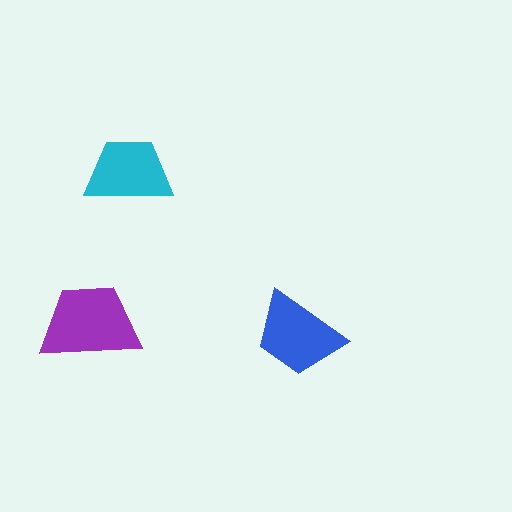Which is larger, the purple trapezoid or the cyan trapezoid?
The purple one.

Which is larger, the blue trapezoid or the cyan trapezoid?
The blue one.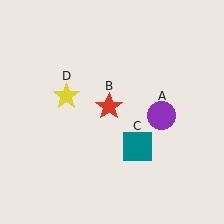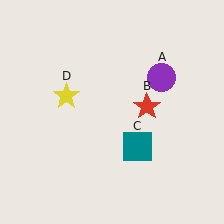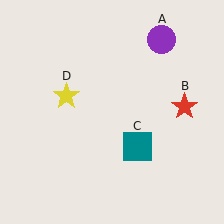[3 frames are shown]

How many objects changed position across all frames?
2 objects changed position: purple circle (object A), red star (object B).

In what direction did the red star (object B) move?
The red star (object B) moved right.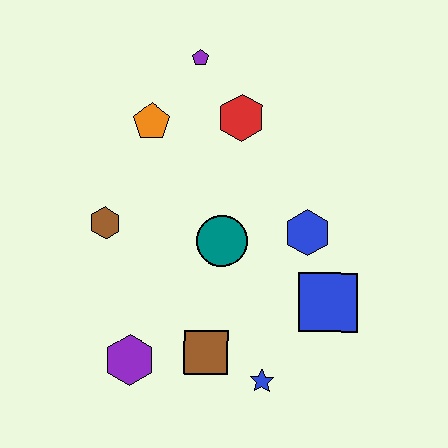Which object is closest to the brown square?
The blue star is closest to the brown square.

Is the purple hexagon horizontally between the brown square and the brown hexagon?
Yes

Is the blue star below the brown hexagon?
Yes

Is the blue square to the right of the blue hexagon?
Yes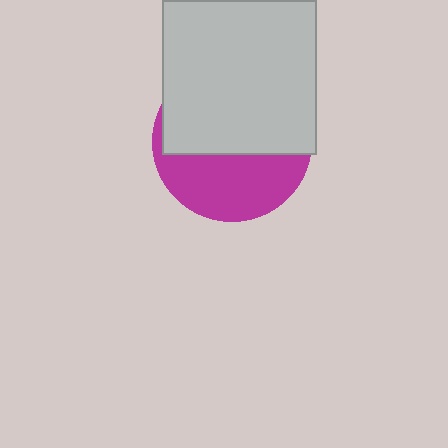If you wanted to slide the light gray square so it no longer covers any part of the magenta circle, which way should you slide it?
Slide it up — that is the most direct way to separate the two shapes.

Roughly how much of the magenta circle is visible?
A small part of it is visible (roughly 41%).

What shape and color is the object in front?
The object in front is a light gray square.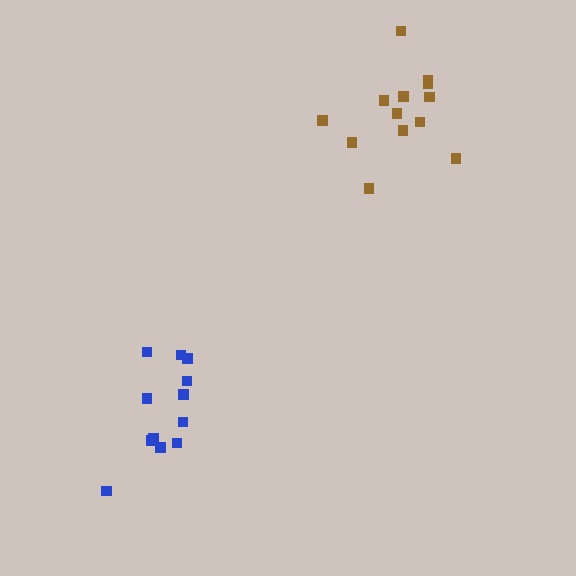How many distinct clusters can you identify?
There are 2 distinct clusters.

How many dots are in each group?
Group 1: 13 dots, Group 2: 12 dots (25 total).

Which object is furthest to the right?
The brown cluster is rightmost.